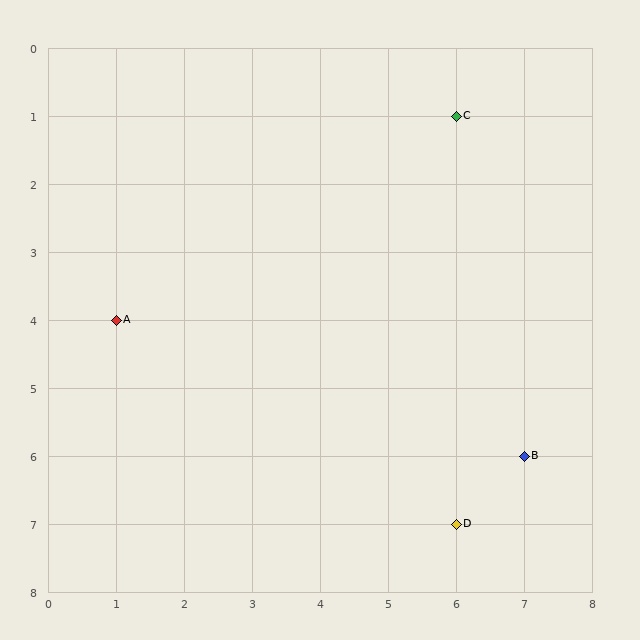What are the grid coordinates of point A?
Point A is at grid coordinates (1, 4).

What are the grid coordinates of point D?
Point D is at grid coordinates (6, 7).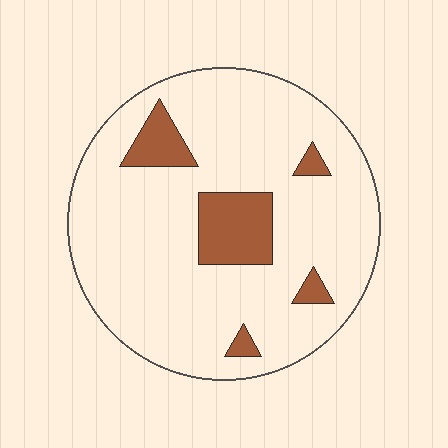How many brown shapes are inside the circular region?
5.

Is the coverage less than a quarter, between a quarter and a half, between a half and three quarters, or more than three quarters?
Less than a quarter.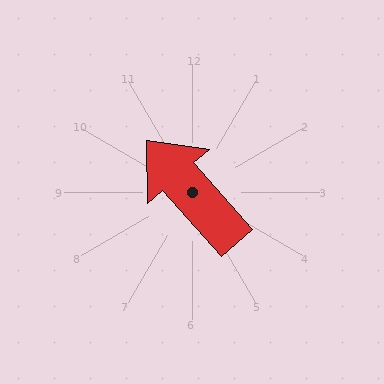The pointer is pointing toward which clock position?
Roughly 11 o'clock.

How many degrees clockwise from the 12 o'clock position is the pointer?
Approximately 319 degrees.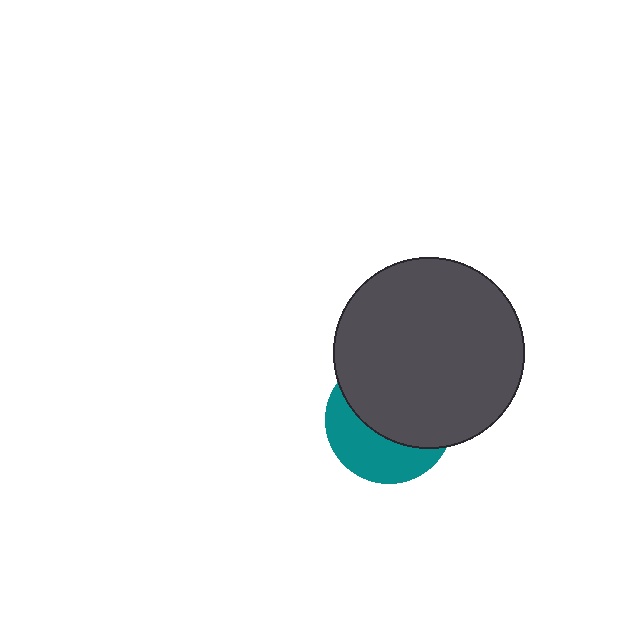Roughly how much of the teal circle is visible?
A small part of it is visible (roughly 40%).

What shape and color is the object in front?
The object in front is a dark gray circle.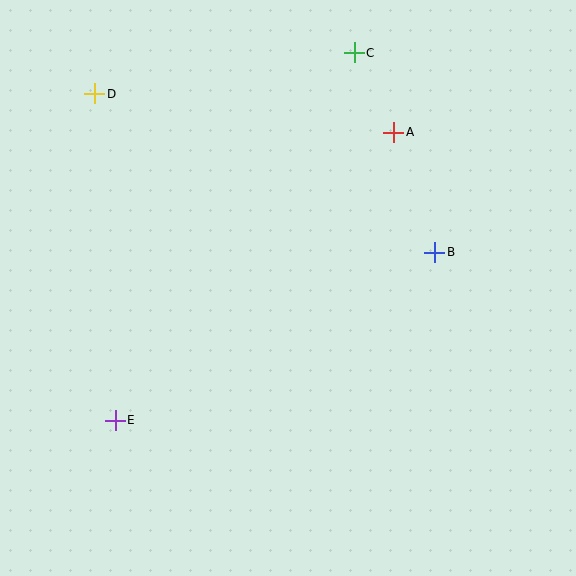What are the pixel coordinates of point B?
Point B is at (435, 252).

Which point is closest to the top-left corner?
Point D is closest to the top-left corner.